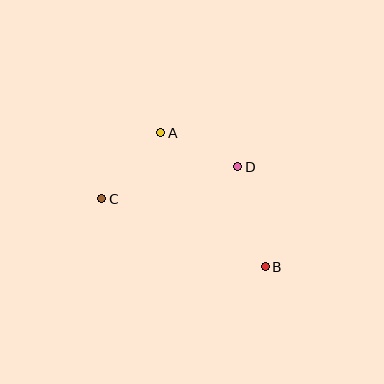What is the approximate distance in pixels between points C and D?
The distance between C and D is approximately 139 pixels.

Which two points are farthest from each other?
Points B and C are farthest from each other.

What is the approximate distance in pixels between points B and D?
The distance between B and D is approximately 104 pixels.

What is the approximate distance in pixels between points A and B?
The distance between A and B is approximately 170 pixels.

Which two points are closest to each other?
Points A and D are closest to each other.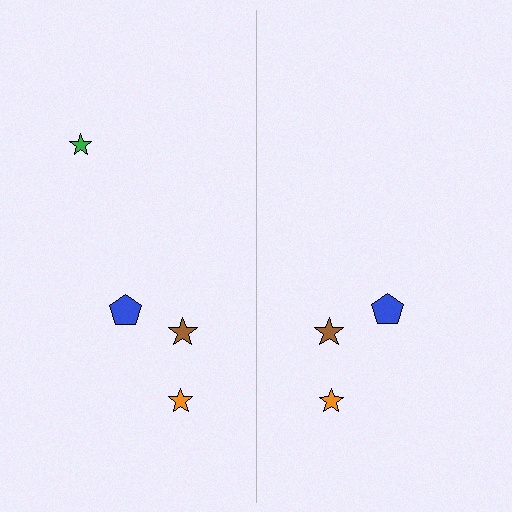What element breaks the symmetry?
A green star is missing from the right side.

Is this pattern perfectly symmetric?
No, the pattern is not perfectly symmetric. A green star is missing from the right side.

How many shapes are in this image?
There are 7 shapes in this image.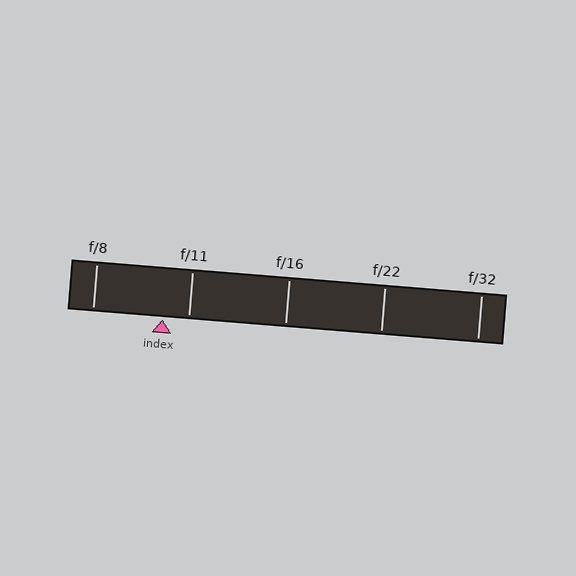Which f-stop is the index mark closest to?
The index mark is closest to f/11.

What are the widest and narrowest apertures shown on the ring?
The widest aperture shown is f/8 and the narrowest is f/32.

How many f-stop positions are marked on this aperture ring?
There are 5 f-stop positions marked.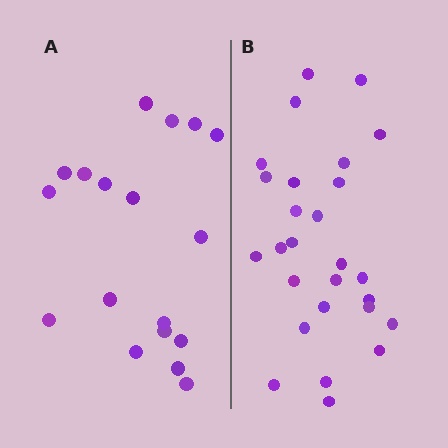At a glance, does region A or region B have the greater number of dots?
Region B (the right region) has more dots.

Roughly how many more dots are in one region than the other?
Region B has roughly 8 or so more dots than region A.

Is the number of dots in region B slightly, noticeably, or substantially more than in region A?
Region B has substantially more. The ratio is roughly 1.5 to 1.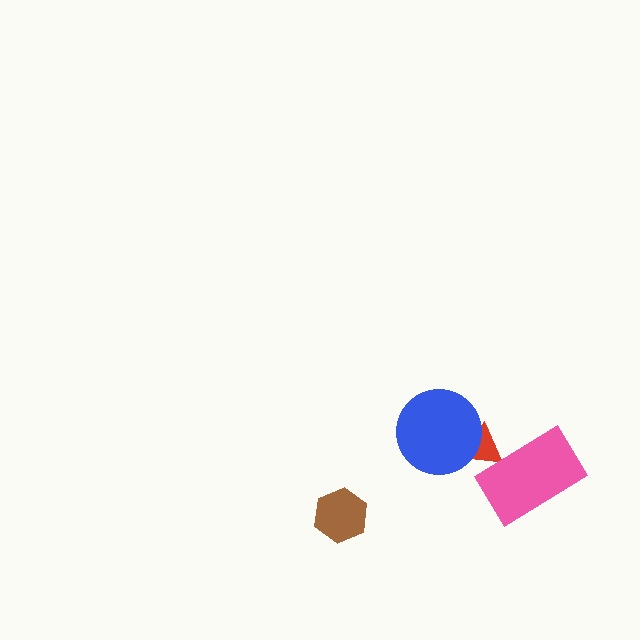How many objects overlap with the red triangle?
2 objects overlap with the red triangle.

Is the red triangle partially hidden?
Yes, it is partially covered by another shape.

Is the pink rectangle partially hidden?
No, no other shape covers it.